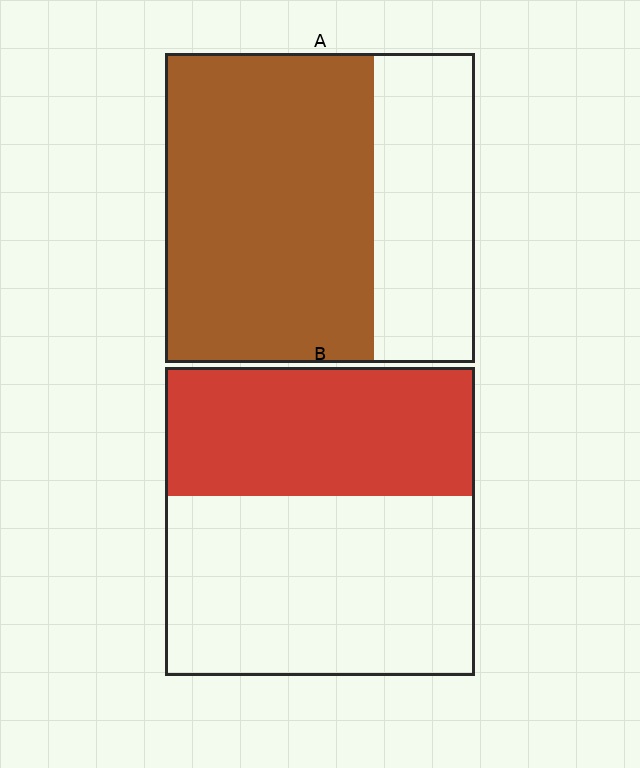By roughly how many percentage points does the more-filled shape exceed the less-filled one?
By roughly 25 percentage points (A over B).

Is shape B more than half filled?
No.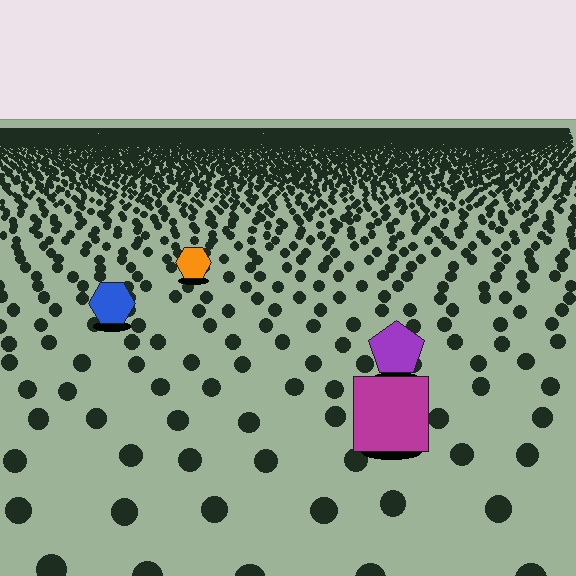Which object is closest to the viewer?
The magenta square is closest. The texture marks near it are larger and more spread out.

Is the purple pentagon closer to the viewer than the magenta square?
No. The magenta square is closer — you can tell from the texture gradient: the ground texture is coarser near it.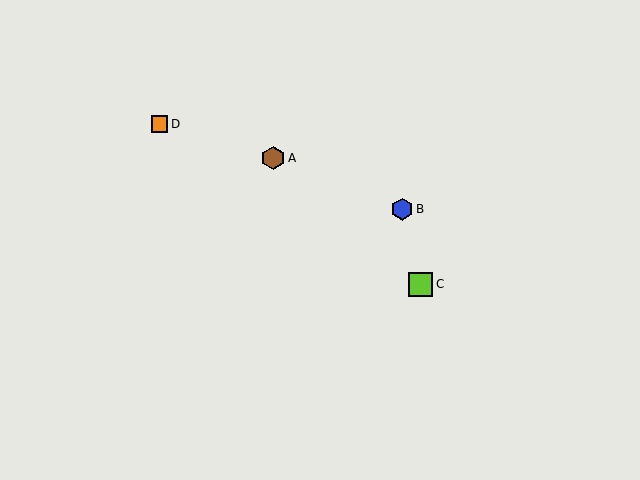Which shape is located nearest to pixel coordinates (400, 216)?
The blue hexagon (labeled B) at (402, 209) is nearest to that location.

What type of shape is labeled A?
Shape A is a brown hexagon.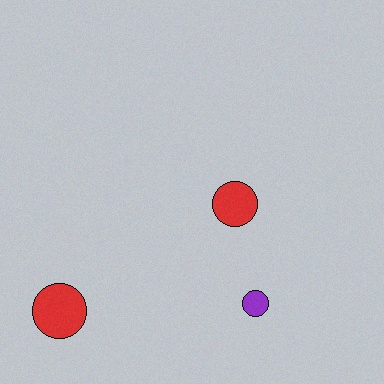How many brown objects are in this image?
There are no brown objects.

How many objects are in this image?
There are 3 objects.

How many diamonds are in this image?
There are no diamonds.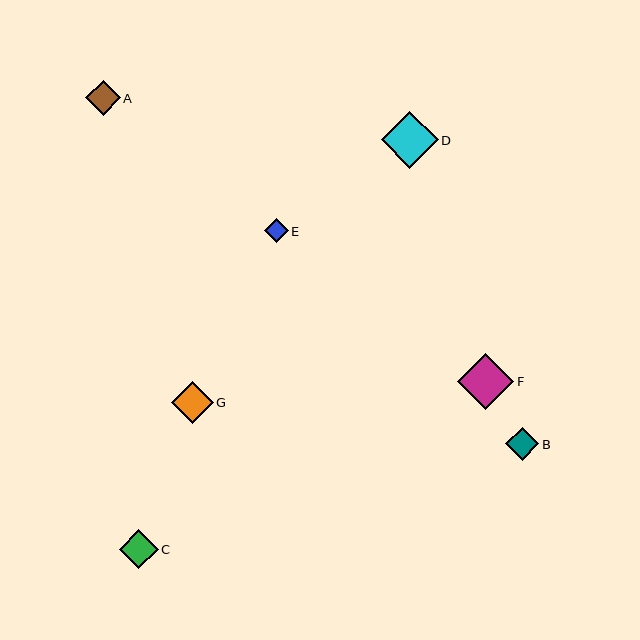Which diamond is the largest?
Diamond D is the largest with a size of approximately 57 pixels.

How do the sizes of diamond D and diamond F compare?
Diamond D and diamond F are approximately the same size.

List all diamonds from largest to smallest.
From largest to smallest: D, F, G, C, A, B, E.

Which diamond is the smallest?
Diamond E is the smallest with a size of approximately 24 pixels.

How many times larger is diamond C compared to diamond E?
Diamond C is approximately 1.6 times the size of diamond E.